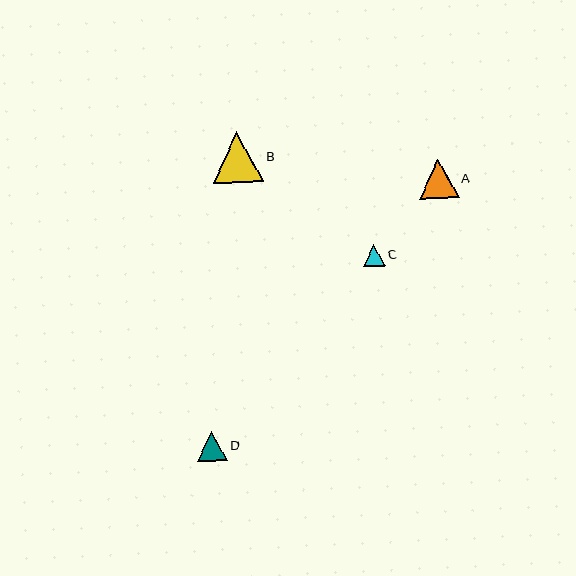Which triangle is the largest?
Triangle B is the largest with a size of approximately 50 pixels.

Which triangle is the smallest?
Triangle C is the smallest with a size of approximately 22 pixels.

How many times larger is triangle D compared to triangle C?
Triangle D is approximately 1.4 times the size of triangle C.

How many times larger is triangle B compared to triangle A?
Triangle B is approximately 1.3 times the size of triangle A.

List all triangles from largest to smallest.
From largest to smallest: B, A, D, C.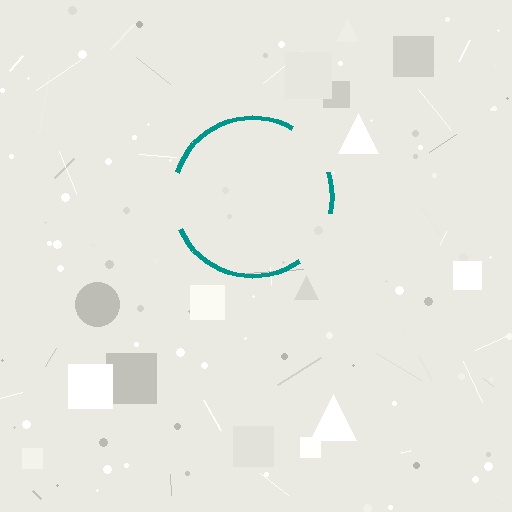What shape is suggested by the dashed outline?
The dashed outline suggests a circle.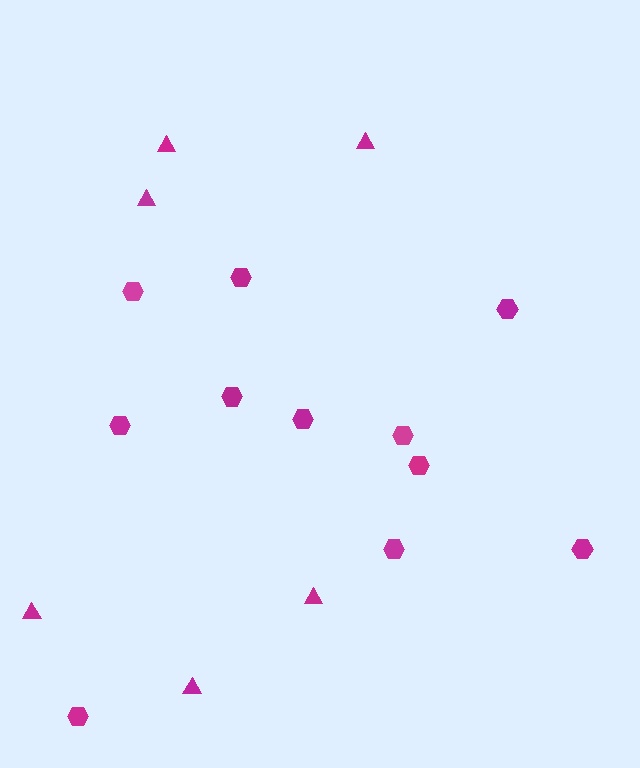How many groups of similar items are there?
There are 2 groups: one group of hexagons (11) and one group of triangles (6).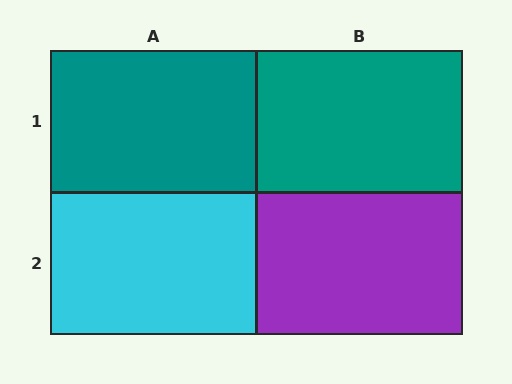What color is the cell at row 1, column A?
Teal.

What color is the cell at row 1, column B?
Teal.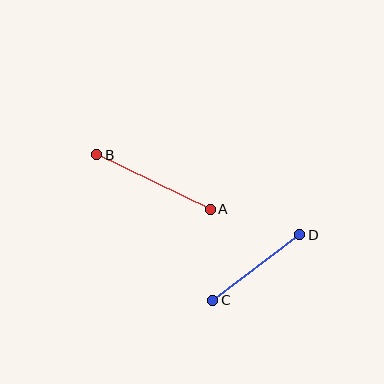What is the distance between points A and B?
The distance is approximately 126 pixels.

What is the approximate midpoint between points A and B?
The midpoint is at approximately (153, 182) pixels.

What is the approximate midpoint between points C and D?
The midpoint is at approximately (256, 267) pixels.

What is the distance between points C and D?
The distance is approximately 109 pixels.